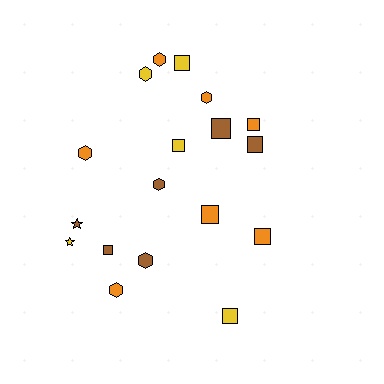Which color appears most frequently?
Orange, with 7 objects.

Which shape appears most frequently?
Square, with 9 objects.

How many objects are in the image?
There are 18 objects.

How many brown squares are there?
There are 3 brown squares.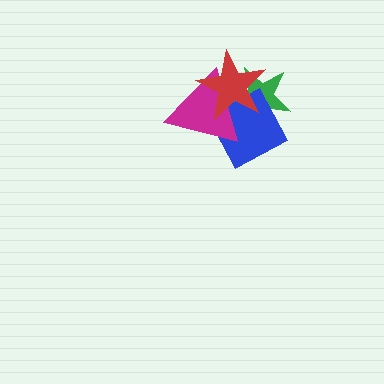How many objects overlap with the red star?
3 objects overlap with the red star.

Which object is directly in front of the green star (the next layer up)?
The blue diamond is directly in front of the green star.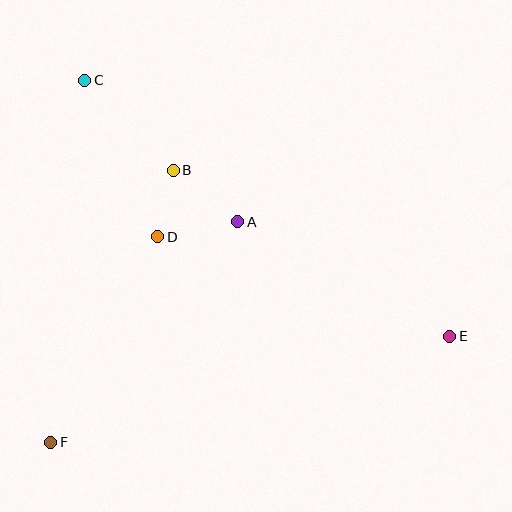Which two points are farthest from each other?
Points C and E are farthest from each other.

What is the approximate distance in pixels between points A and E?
The distance between A and E is approximately 241 pixels.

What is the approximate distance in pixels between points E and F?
The distance between E and F is approximately 413 pixels.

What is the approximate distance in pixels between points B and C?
The distance between B and C is approximately 127 pixels.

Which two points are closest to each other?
Points B and D are closest to each other.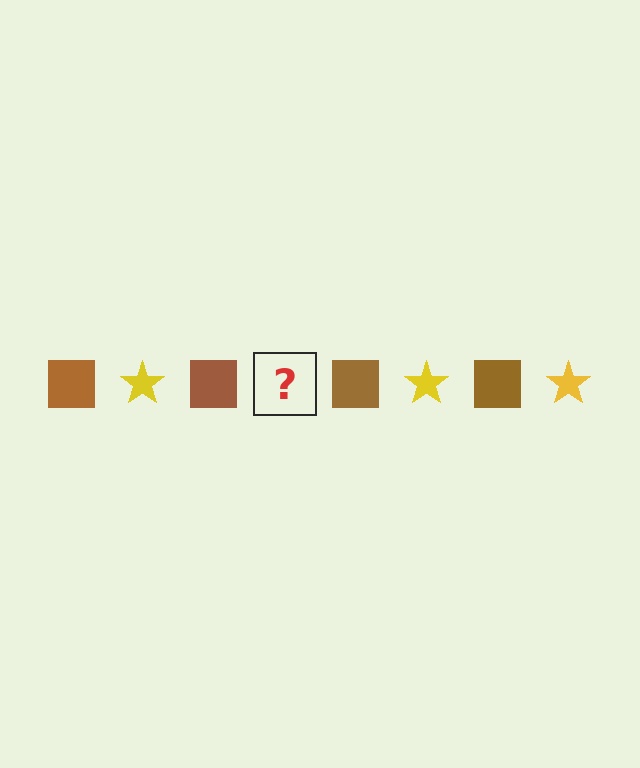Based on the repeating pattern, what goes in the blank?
The blank should be a yellow star.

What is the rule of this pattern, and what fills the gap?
The rule is that the pattern alternates between brown square and yellow star. The gap should be filled with a yellow star.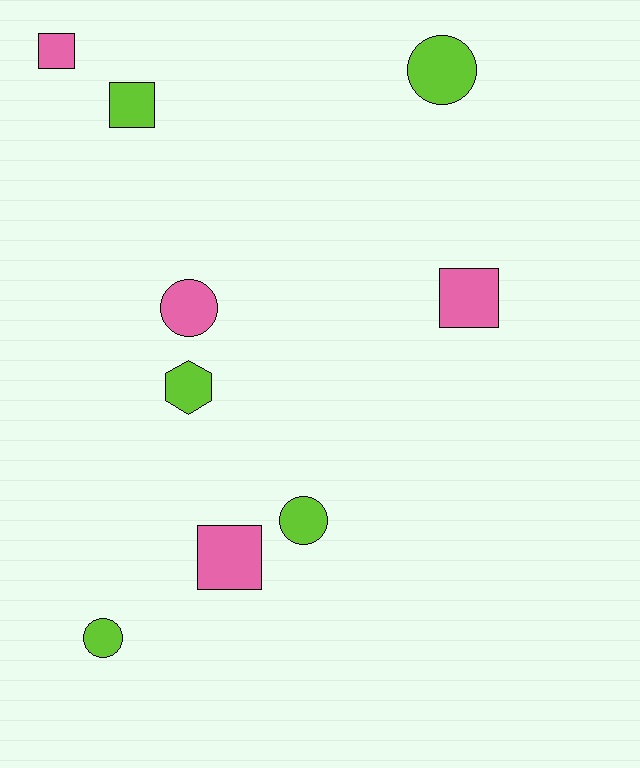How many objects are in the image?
There are 9 objects.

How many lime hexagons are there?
There is 1 lime hexagon.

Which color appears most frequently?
Lime, with 5 objects.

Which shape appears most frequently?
Square, with 4 objects.